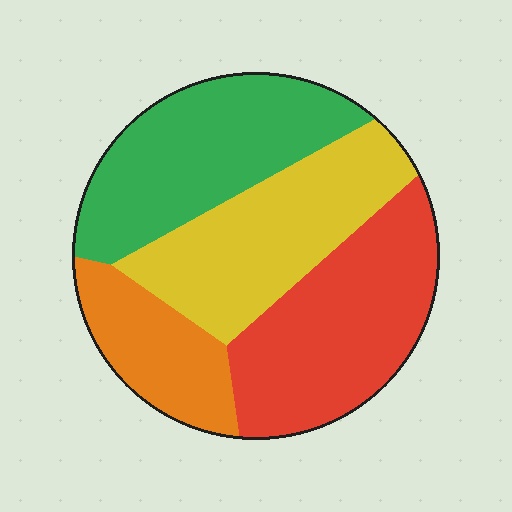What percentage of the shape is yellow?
Yellow covers about 25% of the shape.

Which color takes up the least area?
Orange, at roughly 15%.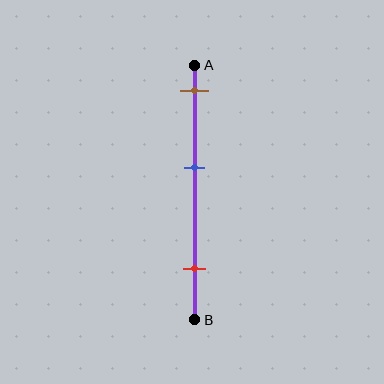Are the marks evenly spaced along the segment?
Yes, the marks are approximately evenly spaced.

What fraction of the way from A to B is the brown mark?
The brown mark is approximately 10% (0.1) of the way from A to B.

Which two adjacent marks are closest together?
The brown and blue marks are the closest adjacent pair.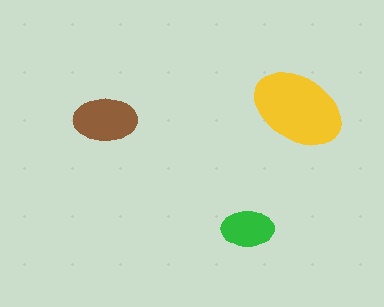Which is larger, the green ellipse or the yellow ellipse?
The yellow one.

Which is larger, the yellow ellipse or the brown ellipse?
The yellow one.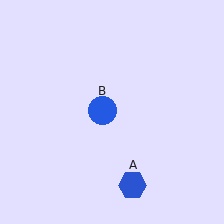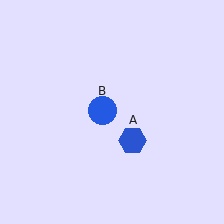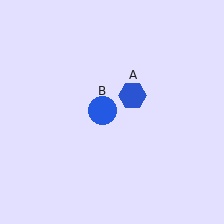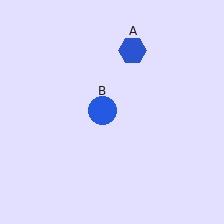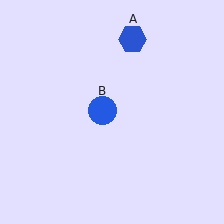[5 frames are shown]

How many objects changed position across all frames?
1 object changed position: blue hexagon (object A).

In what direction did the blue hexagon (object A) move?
The blue hexagon (object A) moved up.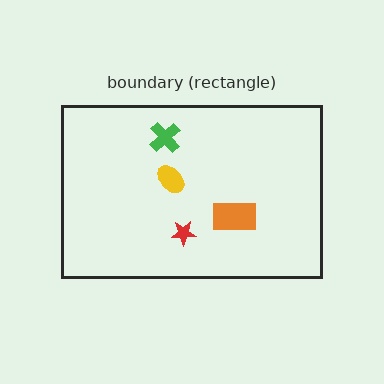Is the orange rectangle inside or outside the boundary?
Inside.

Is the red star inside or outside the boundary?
Inside.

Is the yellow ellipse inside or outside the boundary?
Inside.